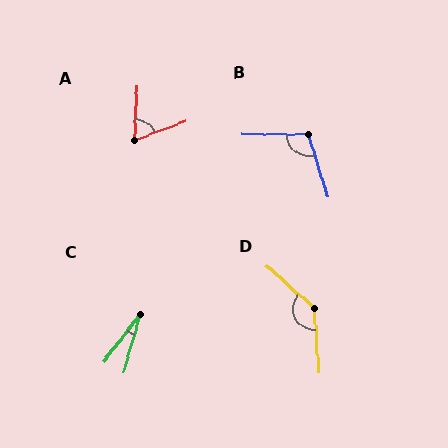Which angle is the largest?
D, at approximately 136 degrees.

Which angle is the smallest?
C, at approximately 22 degrees.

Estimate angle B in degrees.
Approximately 107 degrees.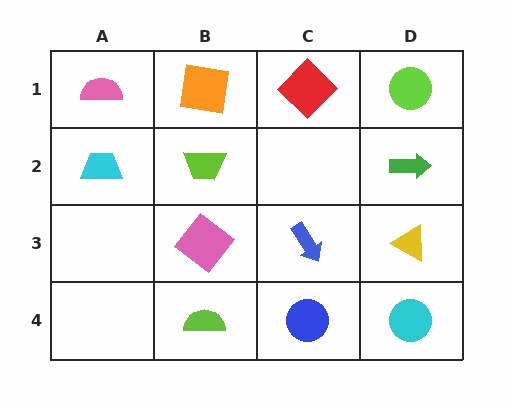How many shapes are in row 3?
3 shapes.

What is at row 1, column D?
A lime circle.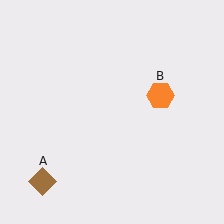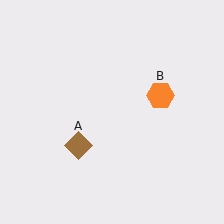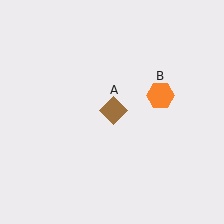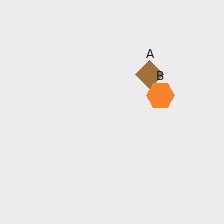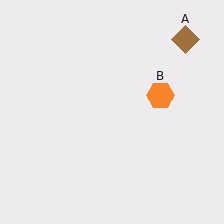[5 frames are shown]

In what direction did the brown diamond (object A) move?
The brown diamond (object A) moved up and to the right.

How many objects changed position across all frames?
1 object changed position: brown diamond (object A).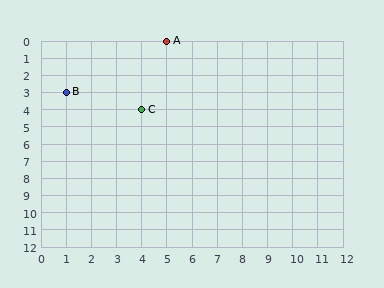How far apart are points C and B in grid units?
Points C and B are 3 columns and 1 row apart (about 3.2 grid units diagonally).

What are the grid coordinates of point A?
Point A is at grid coordinates (5, 0).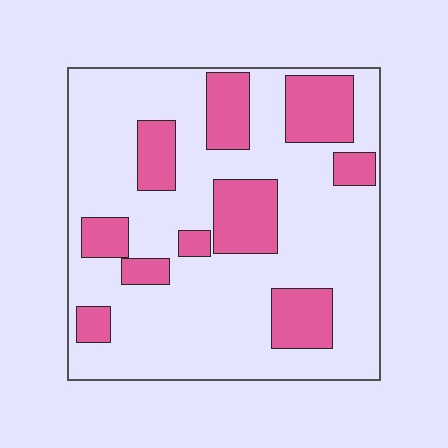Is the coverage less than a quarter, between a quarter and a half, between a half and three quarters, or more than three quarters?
Between a quarter and a half.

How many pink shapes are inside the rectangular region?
10.